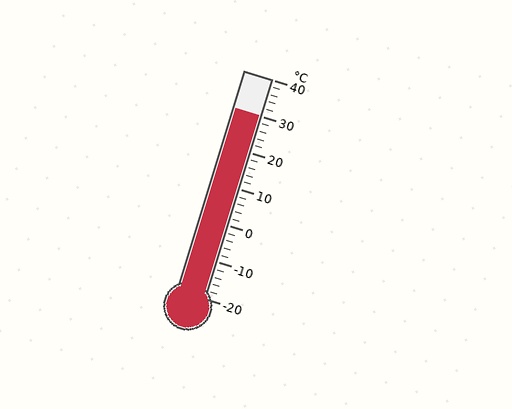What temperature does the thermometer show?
The thermometer shows approximately 30°C.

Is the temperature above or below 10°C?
The temperature is above 10°C.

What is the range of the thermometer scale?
The thermometer scale ranges from -20°C to 40°C.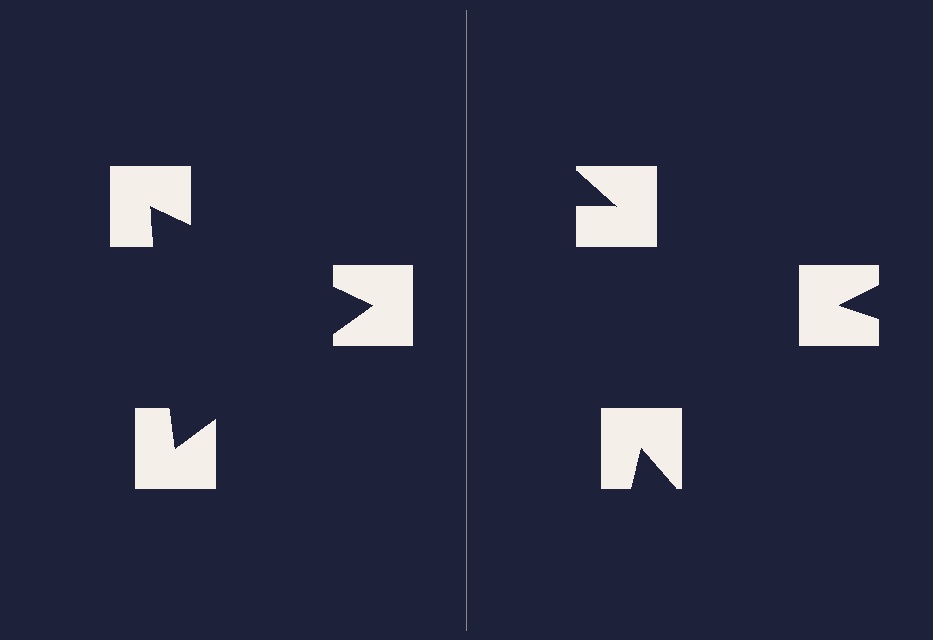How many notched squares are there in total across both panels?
6 — 3 on each side.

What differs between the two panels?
The notched squares are positioned identically on both sides; only the wedge orientations differ. On the left they align to a triangle; on the right they are misaligned.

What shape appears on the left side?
An illusory triangle.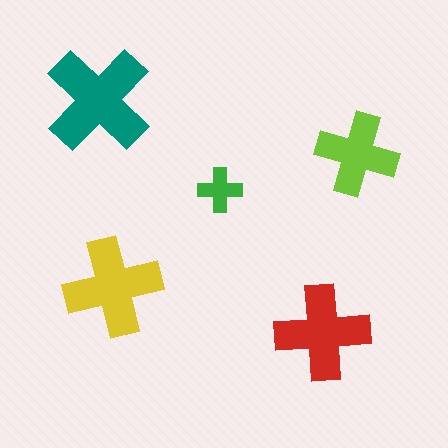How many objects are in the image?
There are 5 objects in the image.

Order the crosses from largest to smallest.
the teal one, the yellow one, the red one, the lime one, the green one.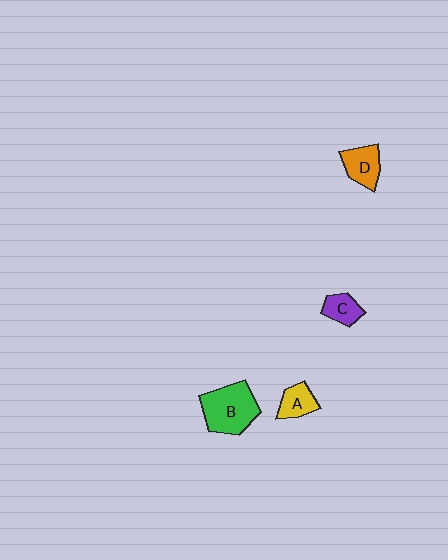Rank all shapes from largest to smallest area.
From largest to smallest: B (green), D (orange), A (yellow), C (purple).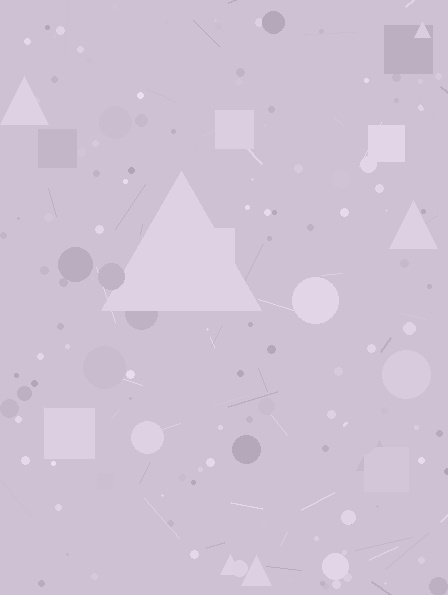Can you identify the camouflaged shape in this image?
The camouflaged shape is a triangle.